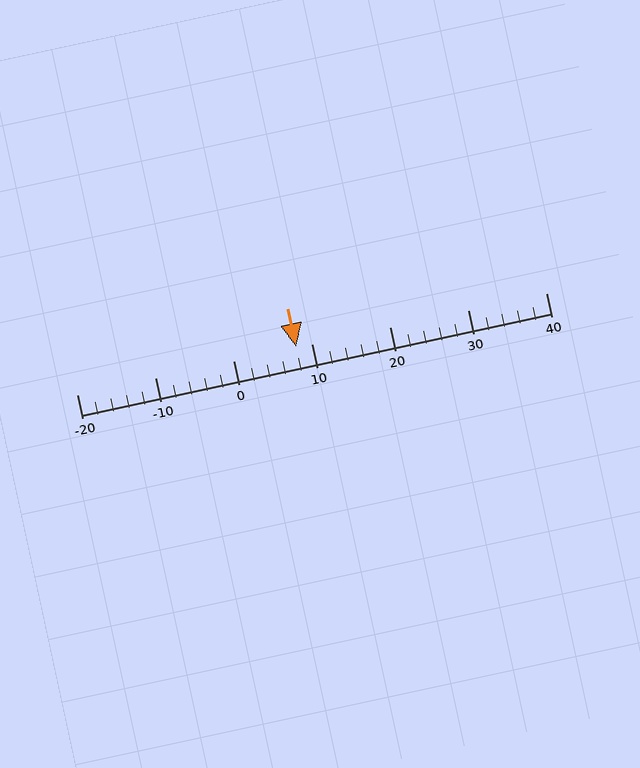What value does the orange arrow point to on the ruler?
The orange arrow points to approximately 8.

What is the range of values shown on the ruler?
The ruler shows values from -20 to 40.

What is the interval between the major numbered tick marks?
The major tick marks are spaced 10 units apart.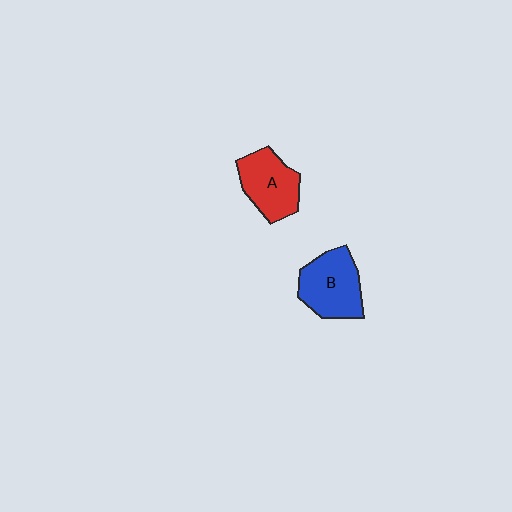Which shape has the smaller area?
Shape A (red).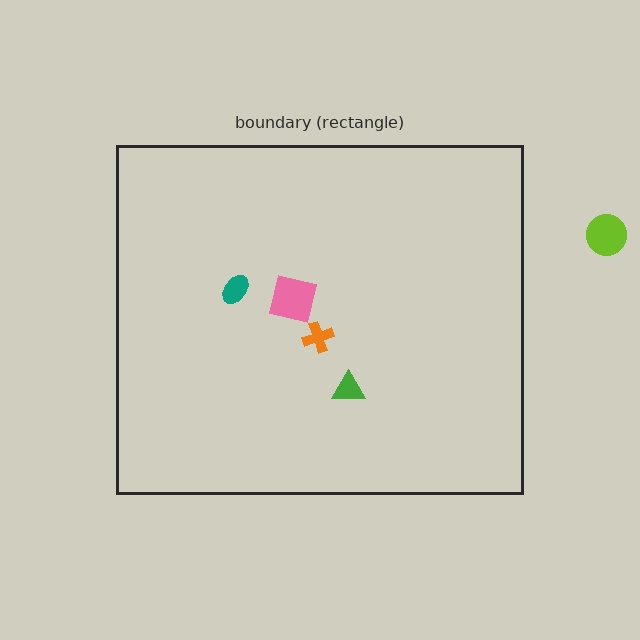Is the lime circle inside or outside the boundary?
Outside.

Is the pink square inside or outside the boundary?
Inside.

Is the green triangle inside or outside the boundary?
Inside.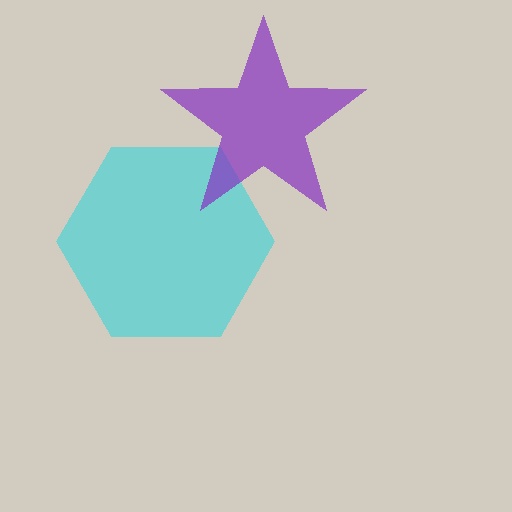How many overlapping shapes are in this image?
There are 2 overlapping shapes in the image.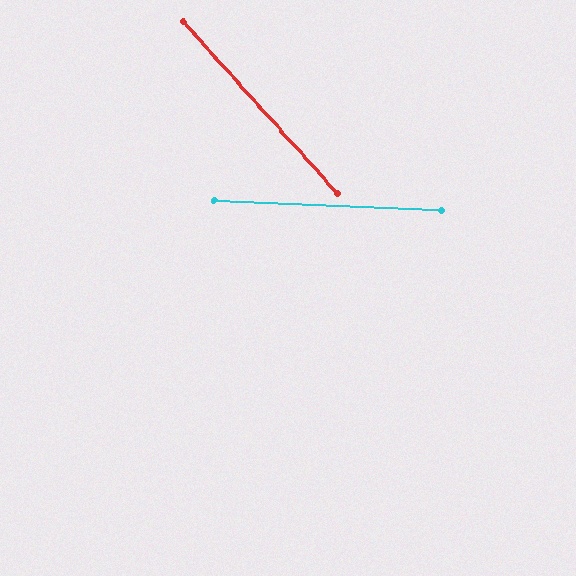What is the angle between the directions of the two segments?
Approximately 46 degrees.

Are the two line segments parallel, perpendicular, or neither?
Neither parallel nor perpendicular — they differ by about 46°.